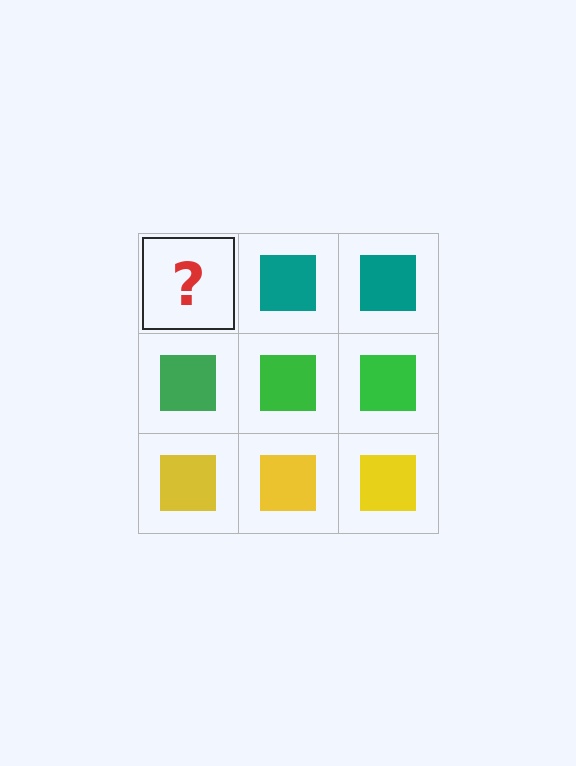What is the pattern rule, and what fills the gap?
The rule is that each row has a consistent color. The gap should be filled with a teal square.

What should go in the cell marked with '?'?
The missing cell should contain a teal square.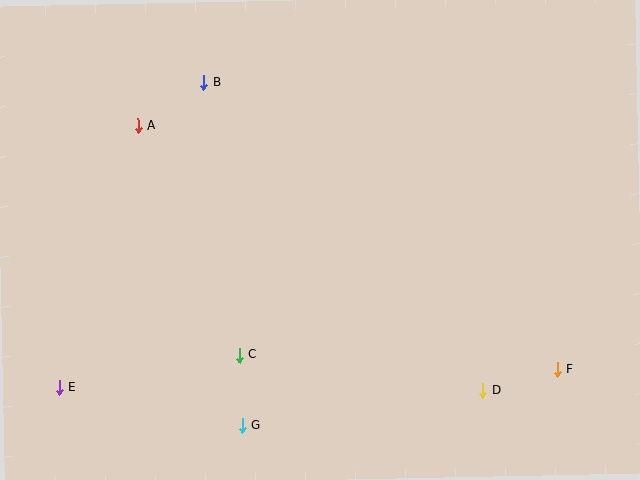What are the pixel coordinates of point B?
Point B is at (204, 83).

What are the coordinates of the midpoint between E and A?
The midpoint between E and A is at (99, 257).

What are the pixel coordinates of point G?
Point G is at (242, 425).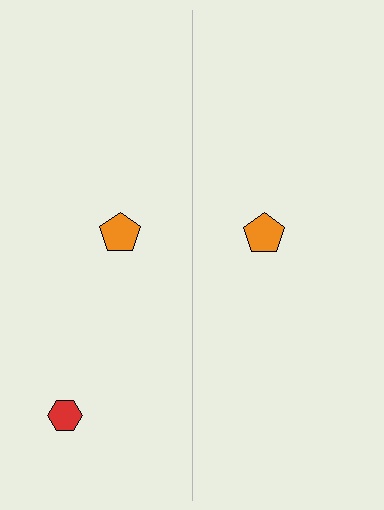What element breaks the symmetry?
A red hexagon is missing from the right side.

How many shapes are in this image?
There are 3 shapes in this image.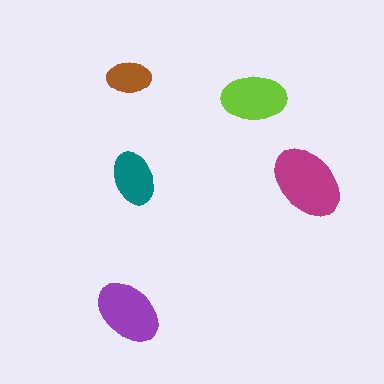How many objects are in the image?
There are 5 objects in the image.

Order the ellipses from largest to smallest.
the magenta one, the purple one, the lime one, the teal one, the brown one.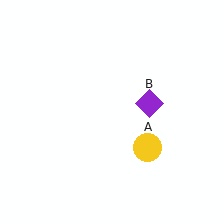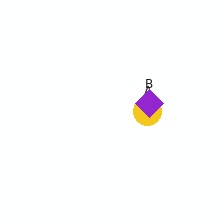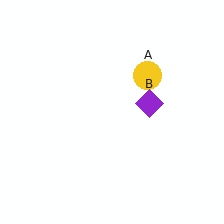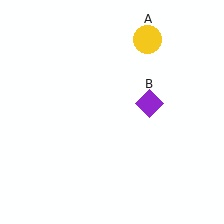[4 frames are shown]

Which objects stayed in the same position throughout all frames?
Purple diamond (object B) remained stationary.